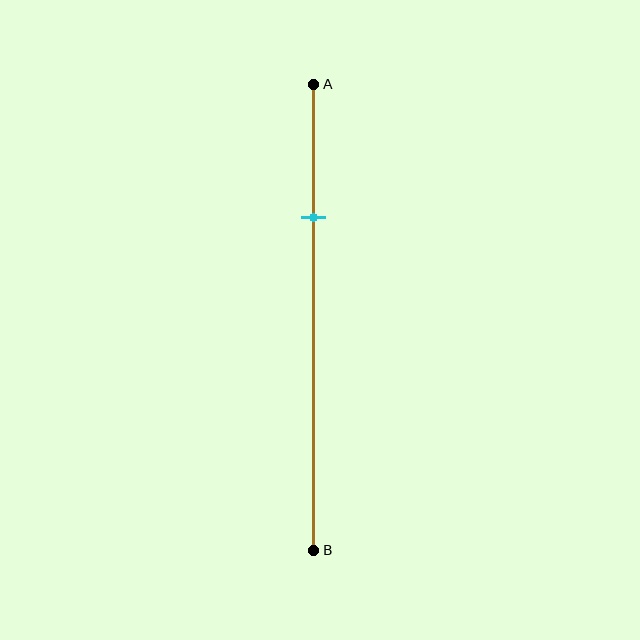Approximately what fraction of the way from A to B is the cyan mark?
The cyan mark is approximately 30% of the way from A to B.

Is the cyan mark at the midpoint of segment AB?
No, the mark is at about 30% from A, not at the 50% midpoint.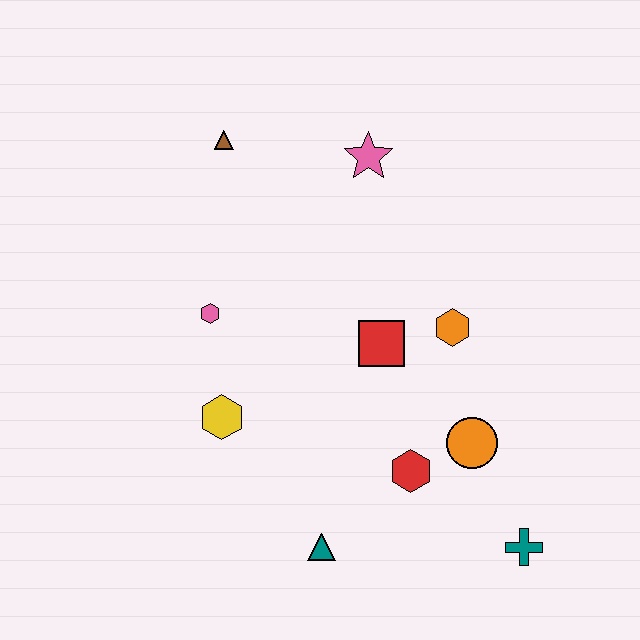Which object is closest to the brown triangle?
The pink star is closest to the brown triangle.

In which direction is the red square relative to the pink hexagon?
The red square is to the right of the pink hexagon.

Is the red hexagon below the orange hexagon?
Yes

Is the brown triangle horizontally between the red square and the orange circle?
No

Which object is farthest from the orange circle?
The brown triangle is farthest from the orange circle.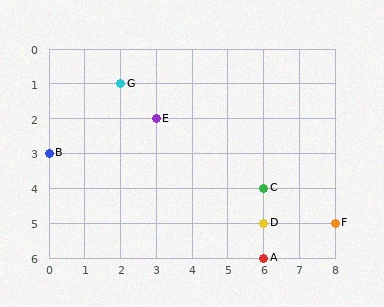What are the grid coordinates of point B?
Point B is at grid coordinates (0, 3).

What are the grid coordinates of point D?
Point D is at grid coordinates (6, 5).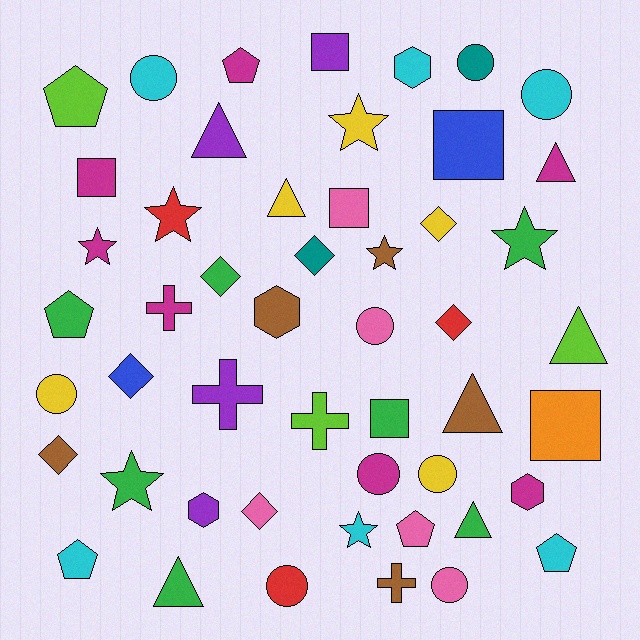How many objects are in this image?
There are 50 objects.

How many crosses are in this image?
There are 4 crosses.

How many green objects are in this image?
There are 7 green objects.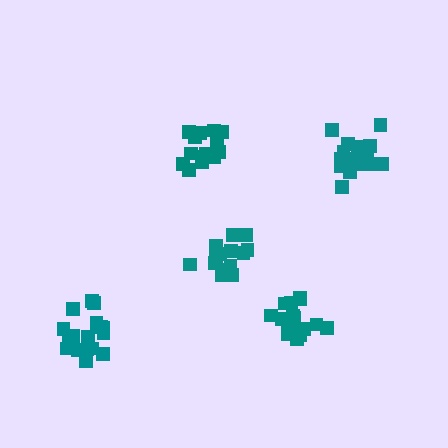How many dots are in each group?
Group 1: 15 dots, Group 2: 19 dots, Group 3: 19 dots, Group 4: 17 dots, Group 5: 14 dots (84 total).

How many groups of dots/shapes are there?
There are 5 groups.